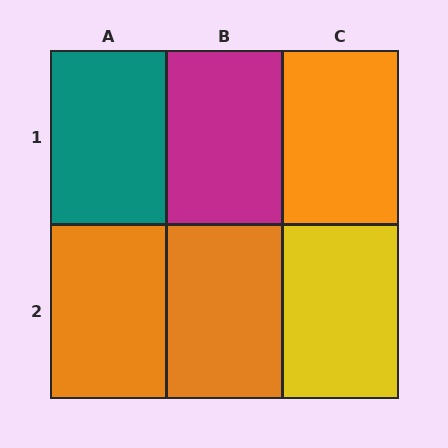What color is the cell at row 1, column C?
Orange.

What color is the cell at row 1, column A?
Teal.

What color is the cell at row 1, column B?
Magenta.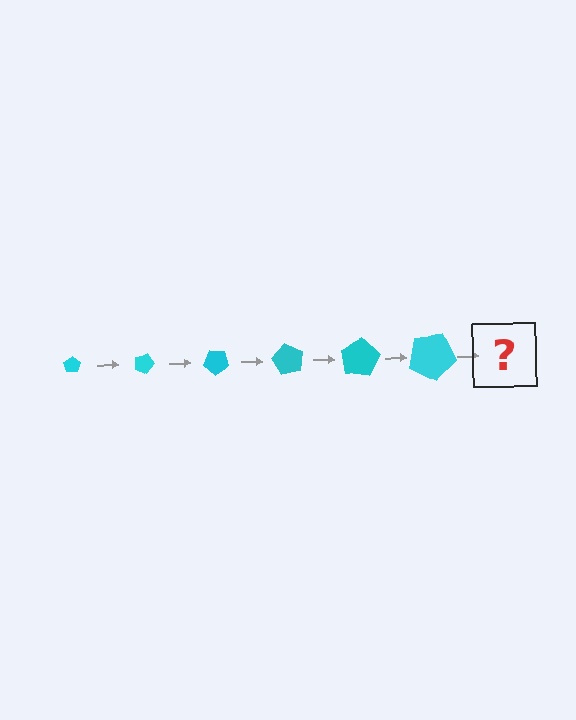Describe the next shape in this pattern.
It should be a pentagon, larger than the previous one and rotated 120 degrees from the start.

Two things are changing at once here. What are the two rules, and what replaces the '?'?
The two rules are that the pentagon grows larger each step and it rotates 20 degrees each step. The '?' should be a pentagon, larger than the previous one and rotated 120 degrees from the start.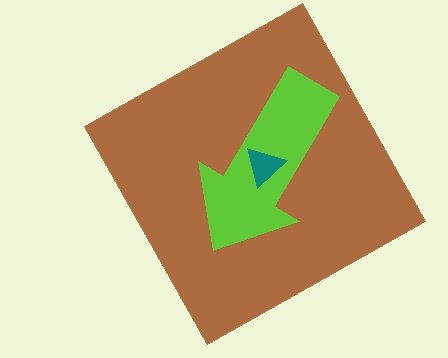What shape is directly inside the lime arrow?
The teal triangle.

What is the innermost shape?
The teal triangle.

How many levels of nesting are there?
3.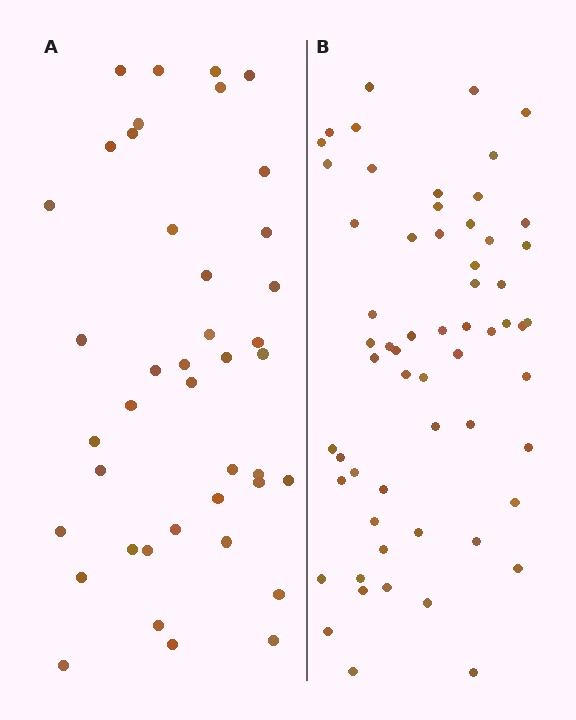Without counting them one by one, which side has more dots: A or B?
Region B (the right region) has more dots.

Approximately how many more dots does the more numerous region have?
Region B has approximately 20 more dots than region A.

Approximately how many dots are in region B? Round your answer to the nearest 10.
About 60 dots.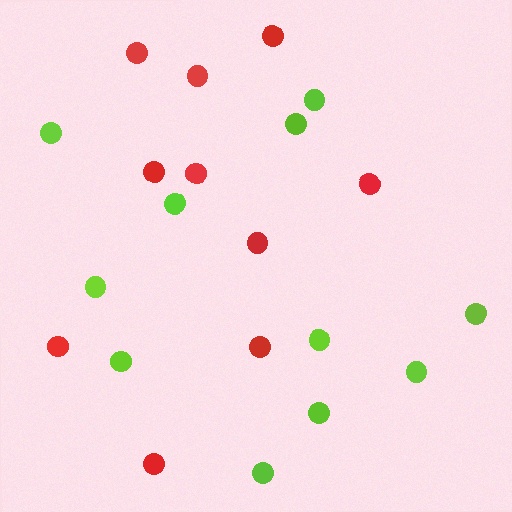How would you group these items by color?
There are 2 groups: one group of red circles (10) and one group of lime circles (11).